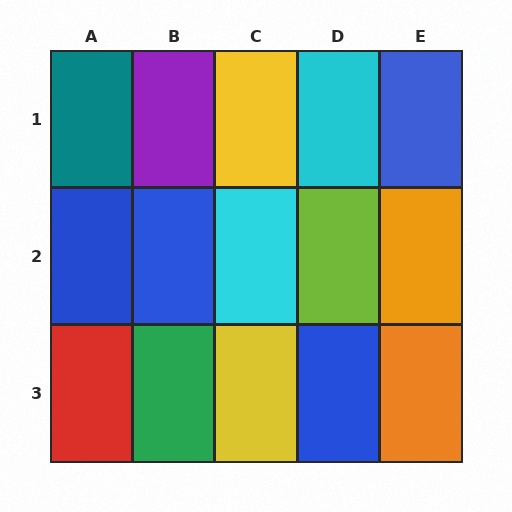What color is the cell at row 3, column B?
Green.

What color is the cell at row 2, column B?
Blue.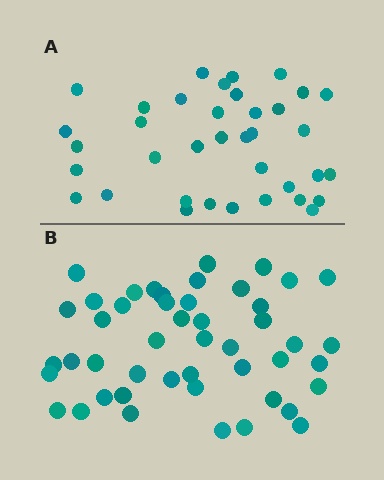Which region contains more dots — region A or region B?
Region B (the bottom region) has more dots.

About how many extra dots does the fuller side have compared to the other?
Region B has roughly 10 or so more dots than region A.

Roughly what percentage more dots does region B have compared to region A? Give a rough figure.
About 25% more.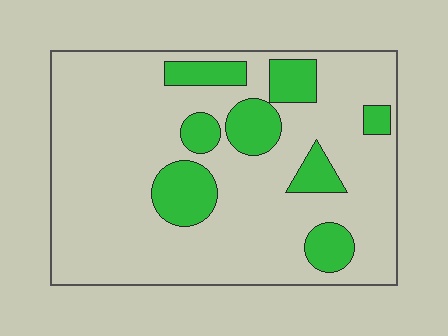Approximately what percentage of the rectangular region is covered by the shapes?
Approximately 20%.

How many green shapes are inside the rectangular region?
8.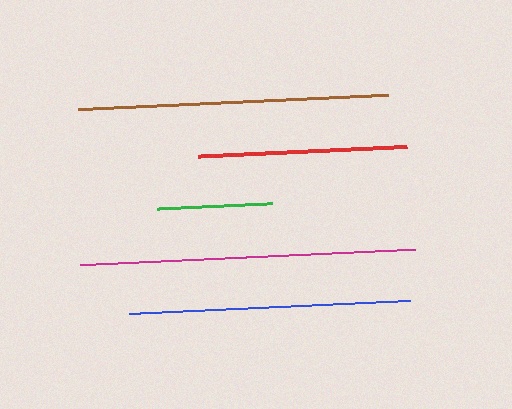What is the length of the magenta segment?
The magenta segment is approximately 336 pixels long.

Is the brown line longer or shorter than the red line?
The brown line is longer than the red line.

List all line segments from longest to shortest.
From longest to shortest: magenta, brown, blue, red, green.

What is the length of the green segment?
The green segment is approximately 114 pixels long.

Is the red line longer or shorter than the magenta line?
The magenta line is longer than the red line.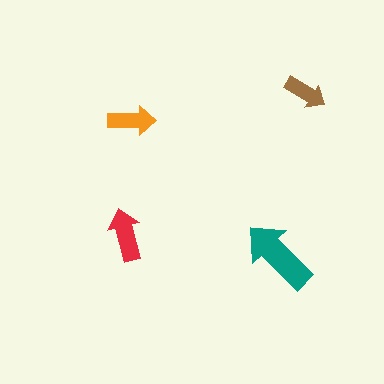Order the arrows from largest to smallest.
the teal one, the red one, the orange one, the brown one.